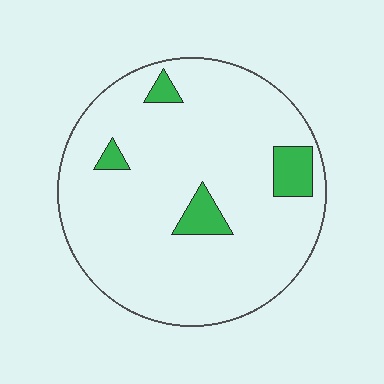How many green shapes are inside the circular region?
4.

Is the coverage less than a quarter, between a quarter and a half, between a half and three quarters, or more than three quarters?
Less than a quarter.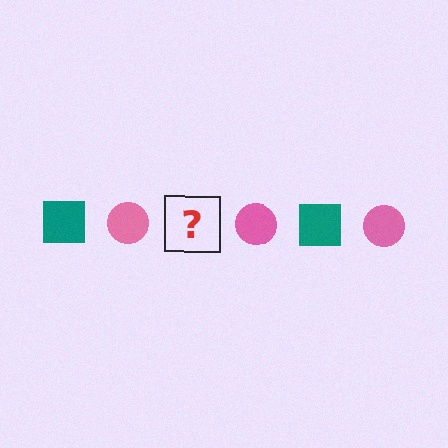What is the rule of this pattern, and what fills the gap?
The rule is that the pattern alternates between teal square and pink circle. The gap should be filled with a teal square.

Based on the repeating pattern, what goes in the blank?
The blank should be a teal square.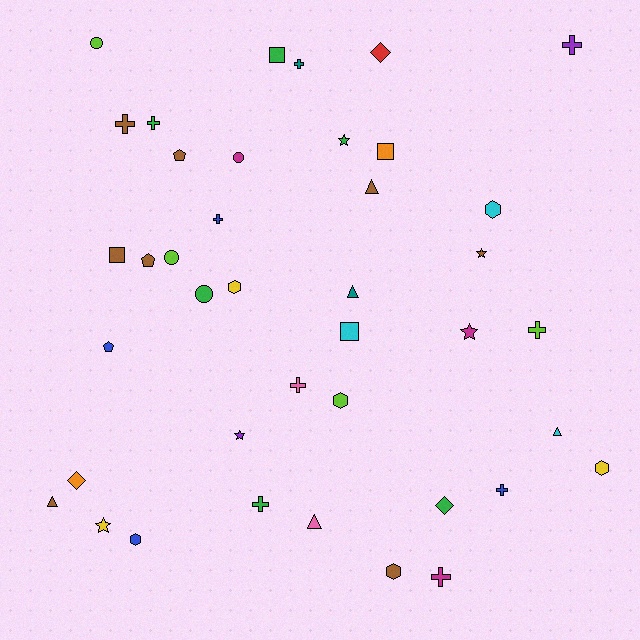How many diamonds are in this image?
There are 3 diamonds.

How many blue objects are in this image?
There are 4 blue objects.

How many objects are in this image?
There are 40 objects.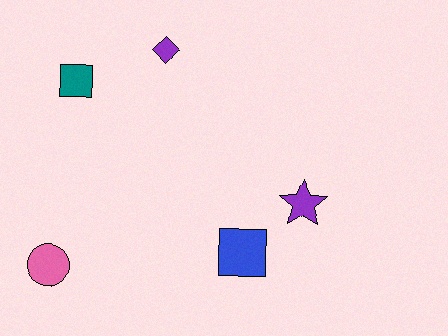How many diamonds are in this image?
There is 1 diamond.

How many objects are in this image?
There are 5 objects.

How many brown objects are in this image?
There are no brown objects.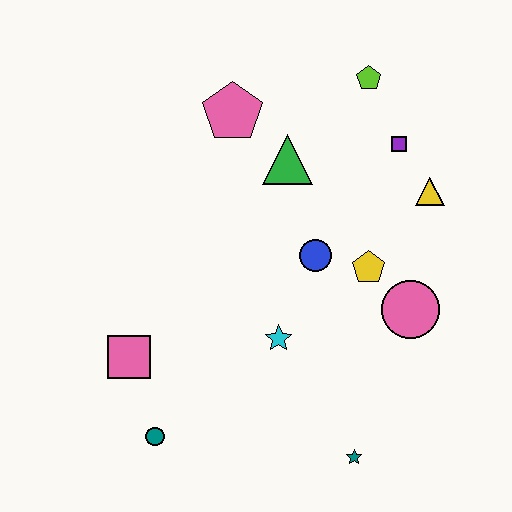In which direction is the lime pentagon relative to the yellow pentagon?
The lime pentagon is above the yellow pentagon.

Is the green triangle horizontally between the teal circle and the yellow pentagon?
Yes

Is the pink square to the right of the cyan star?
No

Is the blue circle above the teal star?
Yes